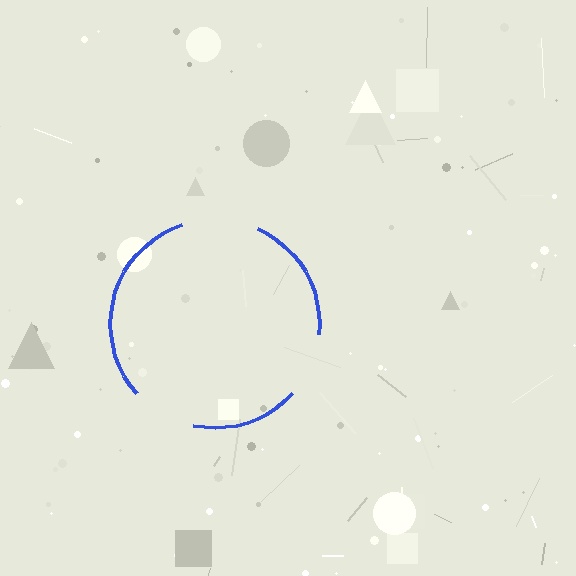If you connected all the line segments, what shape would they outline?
They would outline a circle.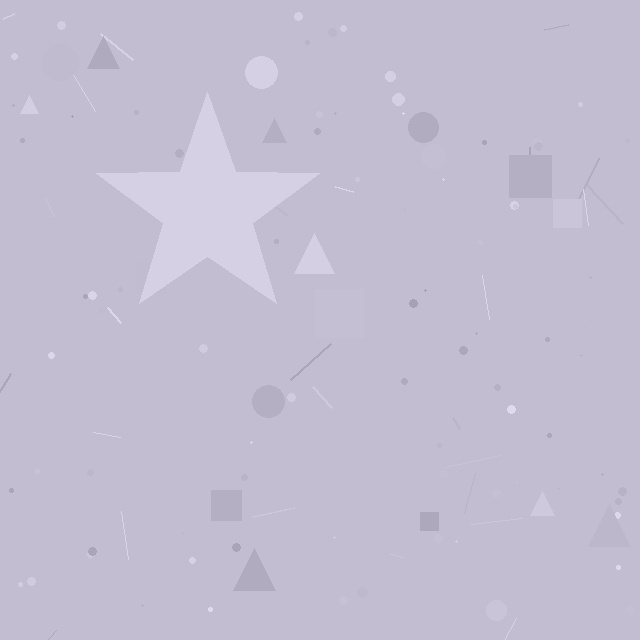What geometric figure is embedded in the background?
A star is embedded in the background.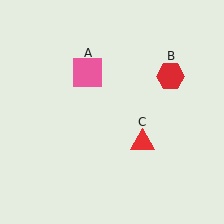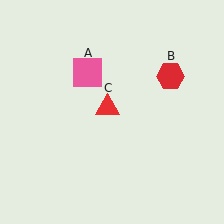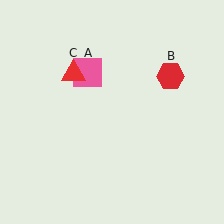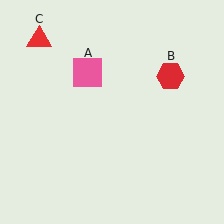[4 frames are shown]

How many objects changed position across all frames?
1 object changed position: red triangle (object C).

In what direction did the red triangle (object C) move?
The red triangle (object C) moved up and to the left.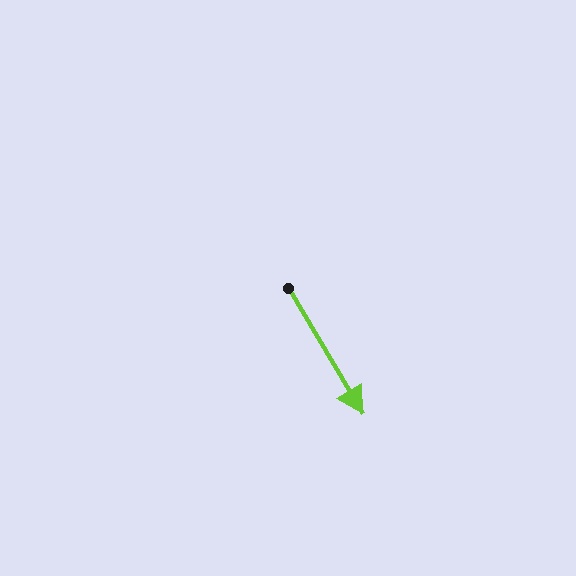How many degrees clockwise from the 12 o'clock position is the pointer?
Approximately 149 degrees.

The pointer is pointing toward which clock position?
Roughly 5 o'clock.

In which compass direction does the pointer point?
Southeast.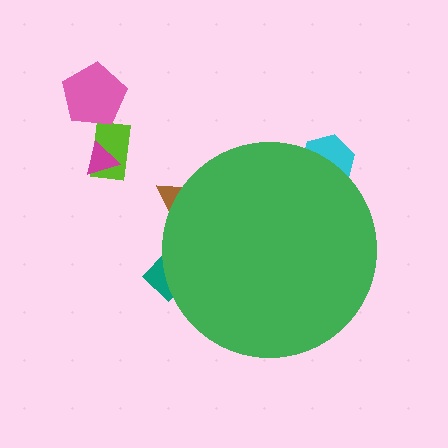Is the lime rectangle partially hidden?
No, the lime rectangle is fully visible.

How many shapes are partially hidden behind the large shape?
3 shapes are partially hidden.